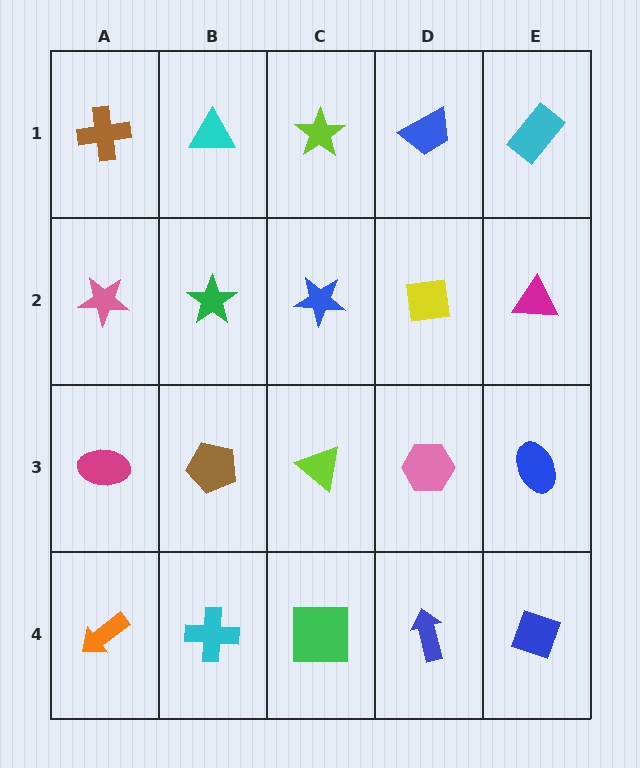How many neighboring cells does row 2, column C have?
4.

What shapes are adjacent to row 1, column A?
A pink star (row 2, column A), a cyan triangle (row 1, column B).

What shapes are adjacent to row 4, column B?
A brown pentagon (row 3, column B), an orange arrow (row 4, column A), a green square (row 4, column C).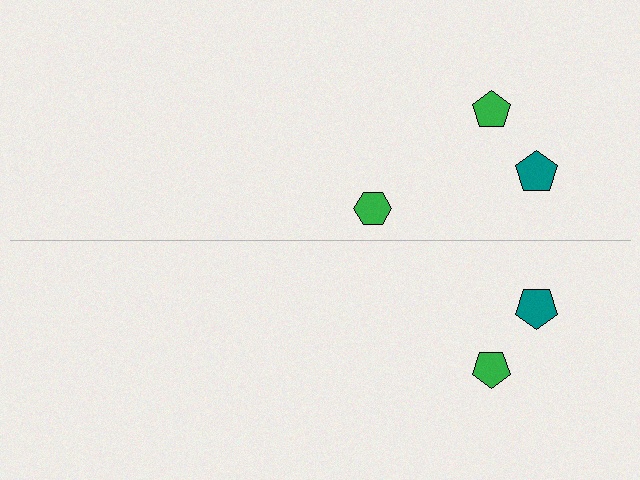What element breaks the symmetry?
A green hexagon is missing from the bottom side.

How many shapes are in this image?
There are 5 shapes in this image.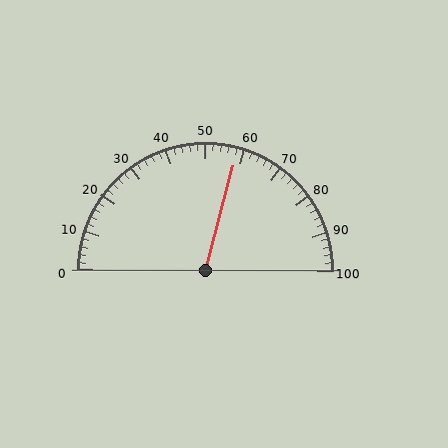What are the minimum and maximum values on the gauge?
The gauge ranges from 0 to 100.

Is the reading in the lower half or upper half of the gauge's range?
The reading is in the upper half of the range (0 to 100).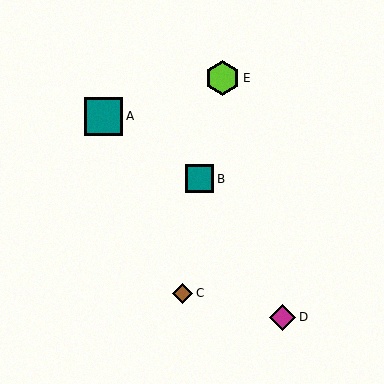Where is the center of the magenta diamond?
The center of the magenta diamond is at (283, 317).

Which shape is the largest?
The teal square (labeled A) is the largest.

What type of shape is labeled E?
Shape E is a lime hexagon.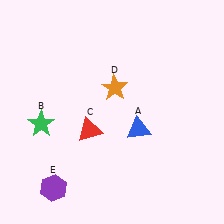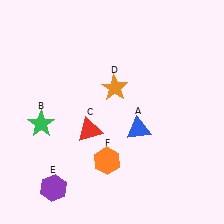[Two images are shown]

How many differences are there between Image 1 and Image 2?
There is 1 difference between the two images.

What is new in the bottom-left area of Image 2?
An orange hexagon (F) was added in the bottom-left area of Image 2.